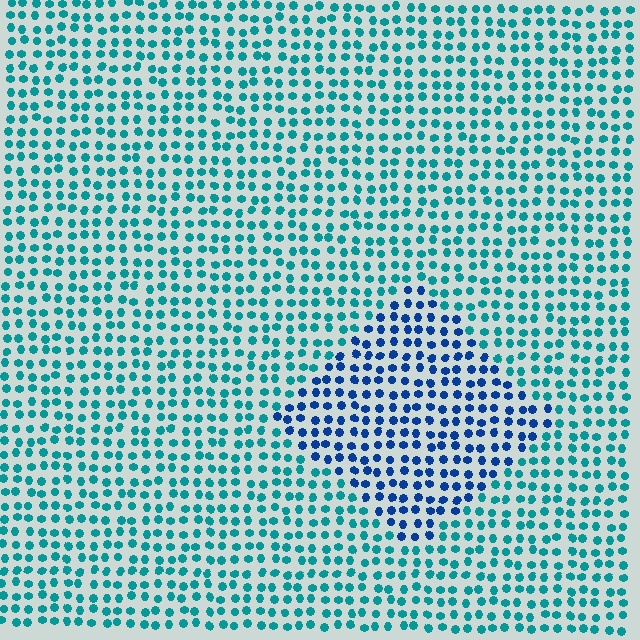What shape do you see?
I see a diamond.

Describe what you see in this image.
The image is filled with small teal elements in a uniform arrangement. A diamond-shaped region is visible where the elements are tinted to a slightly different hue, forming a subtle color boundary.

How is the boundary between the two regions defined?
The boundary is defined purely by a slight shift in hue (about 39 degrees). Spacing, size, and orientation are identical on both sides.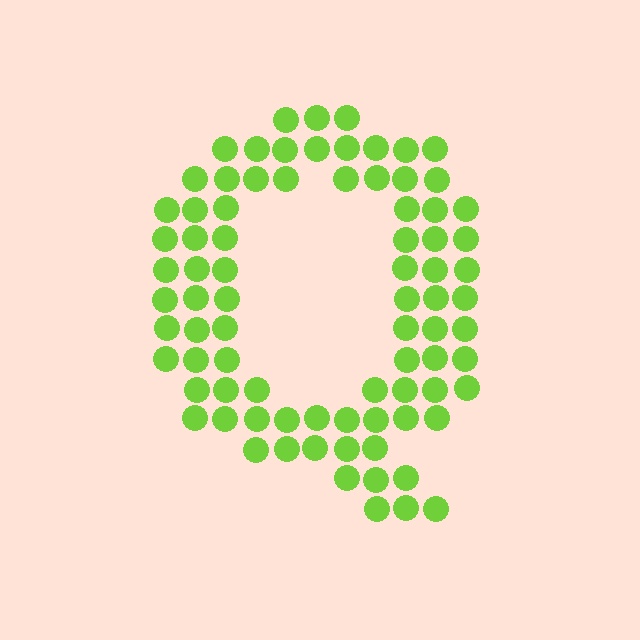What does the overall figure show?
The overall figure shows the letter Q.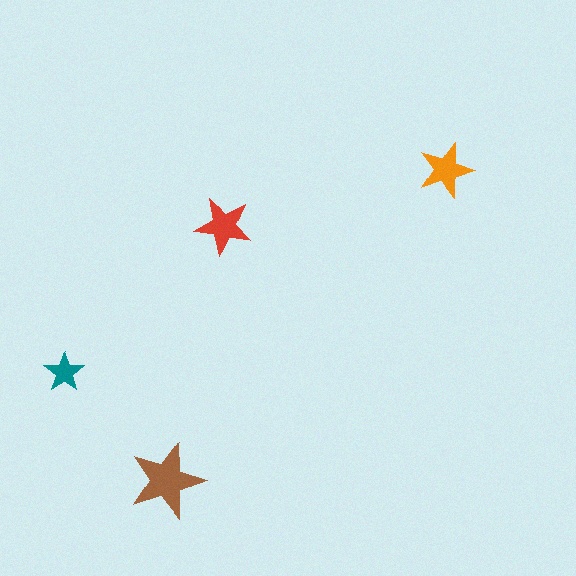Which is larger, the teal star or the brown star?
The brown one.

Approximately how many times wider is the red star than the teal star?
About 1.5 times wider.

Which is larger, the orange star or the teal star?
The orange one.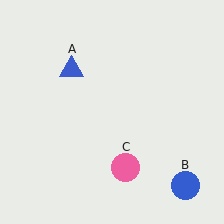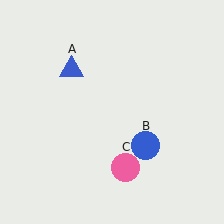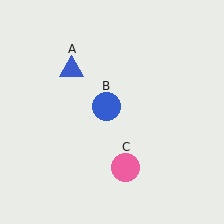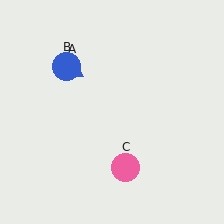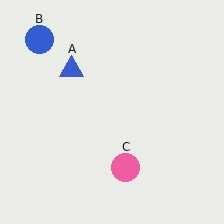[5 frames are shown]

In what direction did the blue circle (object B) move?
The blue circle (object B) moved up and to the left.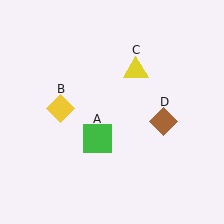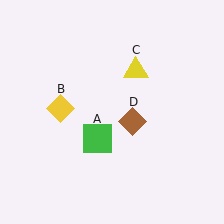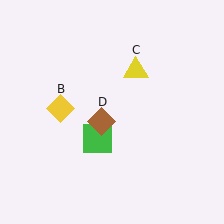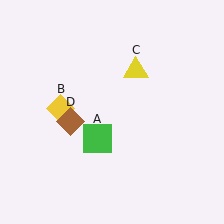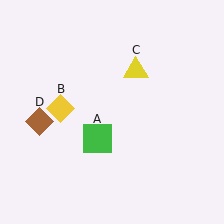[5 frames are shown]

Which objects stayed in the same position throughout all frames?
Green square (object A) and yellow diamond (object B) and yellow triangle (object C) remained stationary.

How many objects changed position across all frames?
1 object changed position: brown diamond (object D).